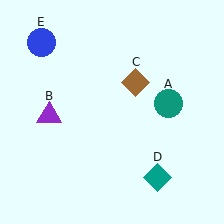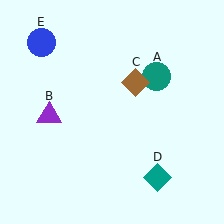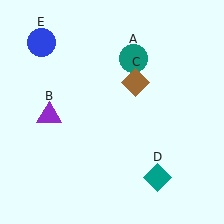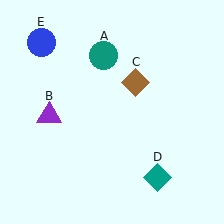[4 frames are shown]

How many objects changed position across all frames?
1 object changed position: teal circle (object A).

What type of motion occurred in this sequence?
The teal circle (object A) rotated counterclockwise around the center of the scene.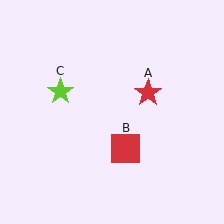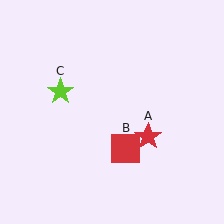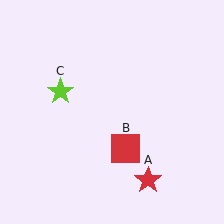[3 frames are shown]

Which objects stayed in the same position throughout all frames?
Red square (object B) and lime star (object C) remained stationary.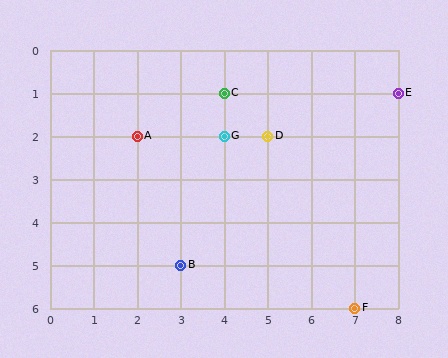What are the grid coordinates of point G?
Point G is at grid coordinates (4, 2).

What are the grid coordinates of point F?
Point F is at grid coordinates (7, 6).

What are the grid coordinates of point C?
Point C is at grid coordinates (4, 1).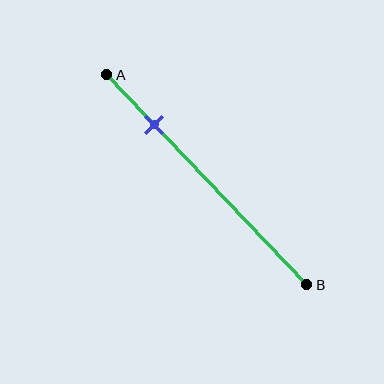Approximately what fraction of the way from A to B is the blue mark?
The blue mark is approximately 25% of the way from A to B.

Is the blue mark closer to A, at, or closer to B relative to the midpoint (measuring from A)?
The blue mark is closer to point A than the midpoint of segment AB.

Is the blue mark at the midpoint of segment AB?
No, the mark is at about 25% from A, not at the 50% midpoint.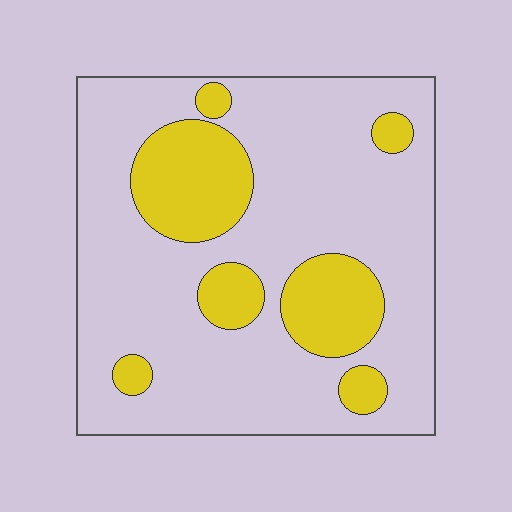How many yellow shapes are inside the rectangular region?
7.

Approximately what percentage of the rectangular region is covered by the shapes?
Approximately 25%.